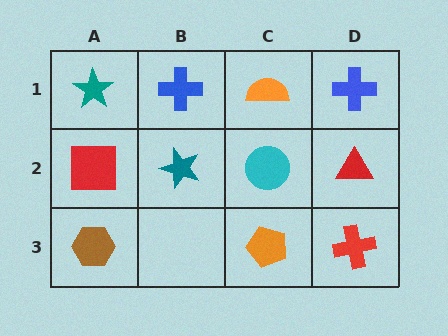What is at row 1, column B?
A blue cross.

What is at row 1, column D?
A blue cross.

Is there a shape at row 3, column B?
No, that cell is empty.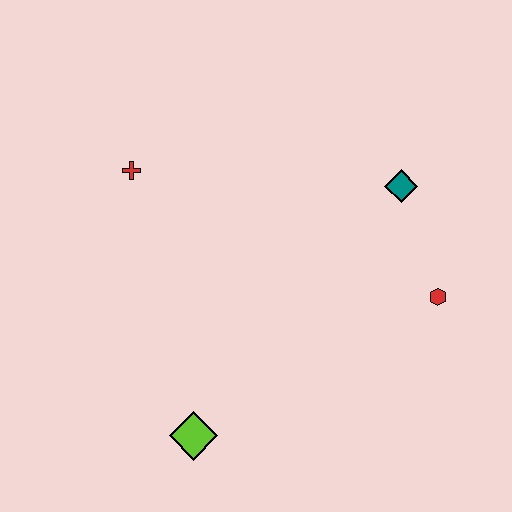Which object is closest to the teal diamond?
The red hexagon is closest to the teal diamond.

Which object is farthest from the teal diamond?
The lime diamond is farthest from the teal diamond.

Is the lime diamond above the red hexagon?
No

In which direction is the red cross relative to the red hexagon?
The red cross is to the left of the red hexagon.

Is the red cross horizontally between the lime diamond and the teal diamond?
No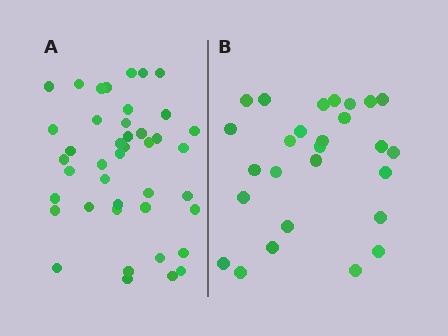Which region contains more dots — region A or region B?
Region A (the left region) has more dots.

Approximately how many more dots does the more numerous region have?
Region A has approximately 15 more dots than region B.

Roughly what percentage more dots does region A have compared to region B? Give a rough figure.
About 55% more.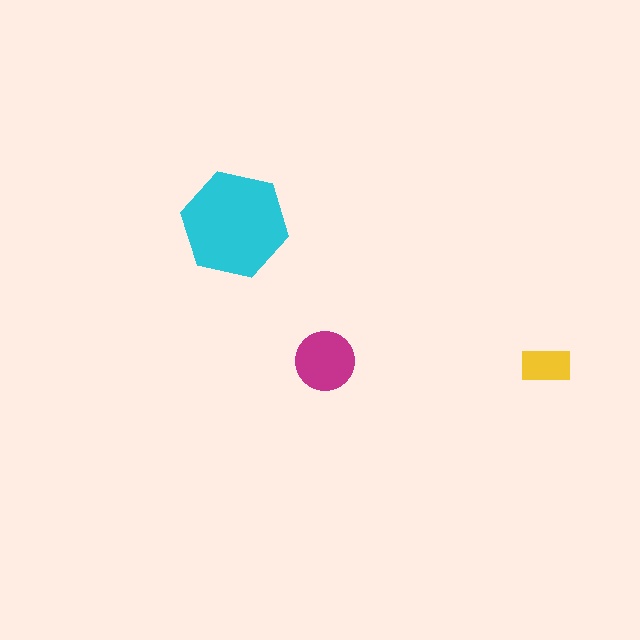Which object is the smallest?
The yellow rectangle.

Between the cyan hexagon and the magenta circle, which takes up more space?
The cyan hexagon.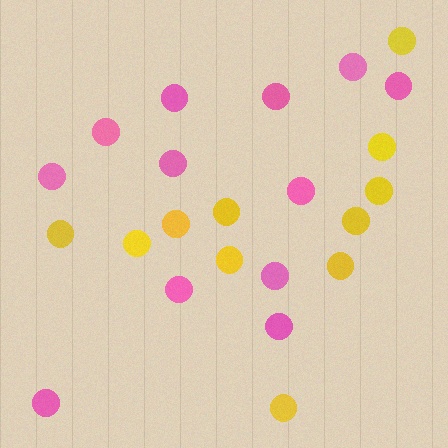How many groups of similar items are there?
There are 2 groups: one group of pink circles (12) and one group of yellow circles (11).